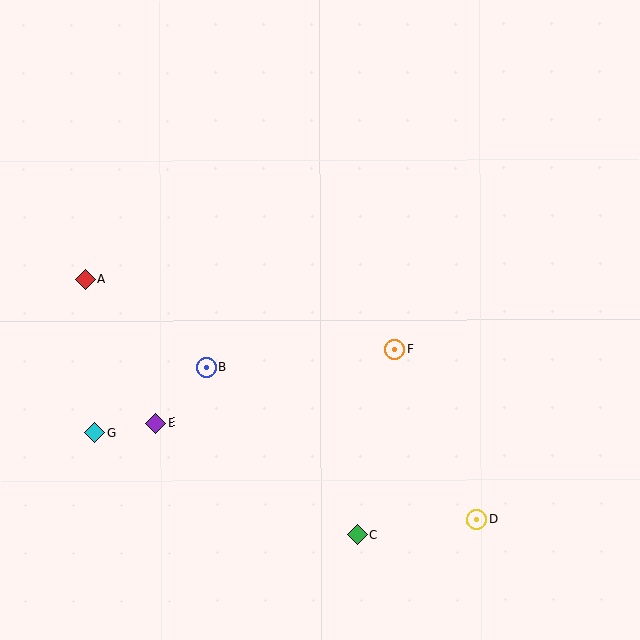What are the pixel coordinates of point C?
Point C is at (357, 535).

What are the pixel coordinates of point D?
Point D is at (476, 520).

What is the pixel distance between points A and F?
The distance between A and F is 318 pixels.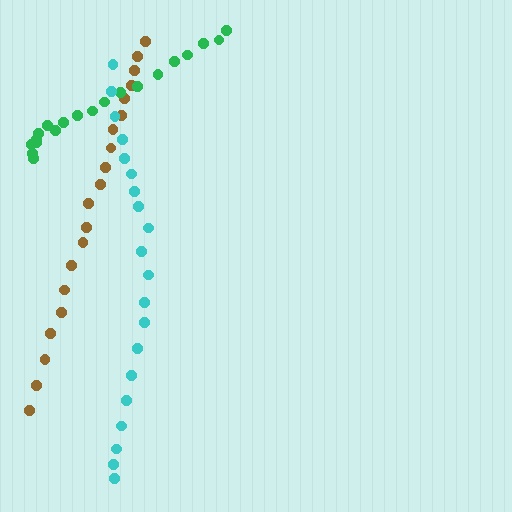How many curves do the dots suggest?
There are 3 distinct paths.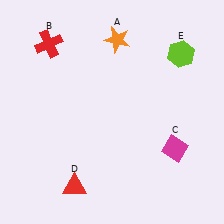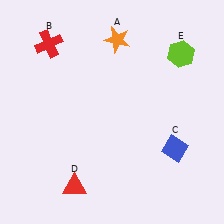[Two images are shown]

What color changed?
The diamond (C) changed from magenta in Image 1 to blue in Image 2.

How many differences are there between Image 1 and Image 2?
There is 1 difference between the two images.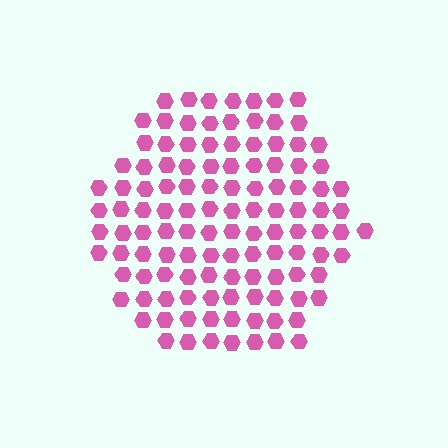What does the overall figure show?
The overall figure shows a hexagon.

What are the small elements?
The small elements are hexagons.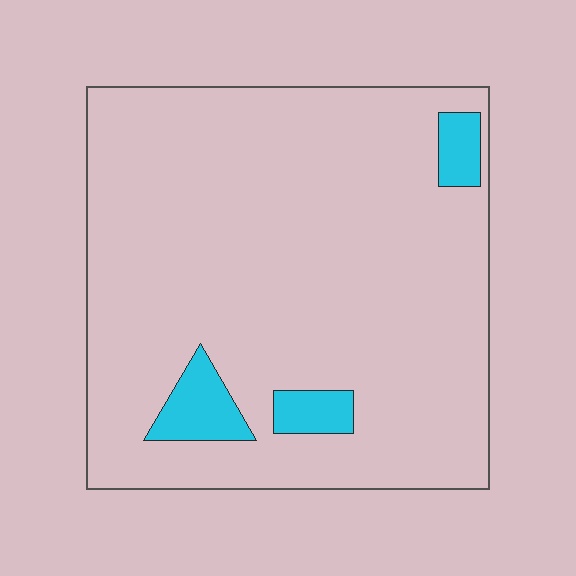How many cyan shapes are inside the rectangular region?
3.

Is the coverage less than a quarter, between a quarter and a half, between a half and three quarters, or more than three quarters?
Less than a quarter.